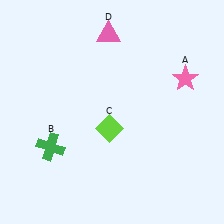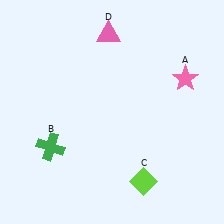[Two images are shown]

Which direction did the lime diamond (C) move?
The lime diamond (C) moved down.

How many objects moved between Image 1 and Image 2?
1 object moved between the two images.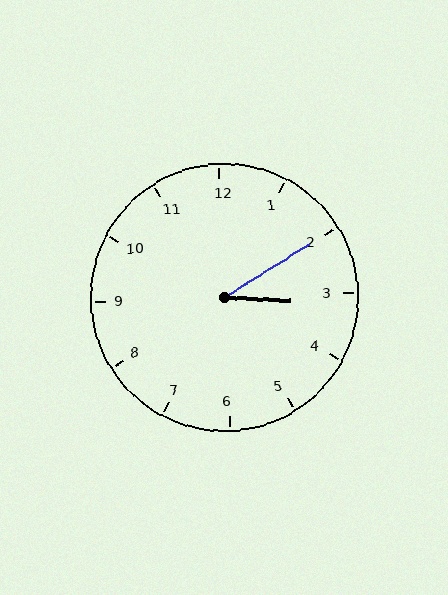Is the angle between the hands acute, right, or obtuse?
It is acute.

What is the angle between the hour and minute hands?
Approximately 35 degrees.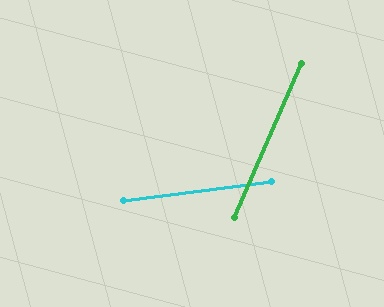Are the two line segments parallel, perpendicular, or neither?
Neither parallel nor perpendicular — they differ by about 59°.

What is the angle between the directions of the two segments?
Approximately 59 degrees.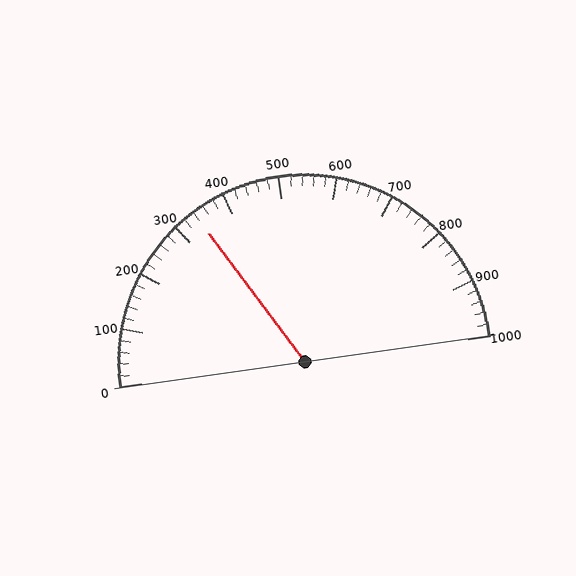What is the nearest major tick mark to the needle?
The nearest major tick mark is 300.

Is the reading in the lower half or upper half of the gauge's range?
The reading is in the lower half of the range (0 to 1000).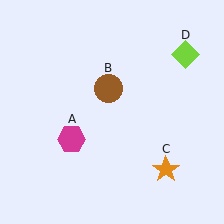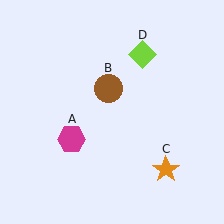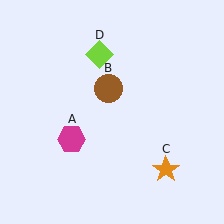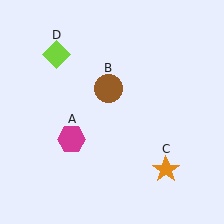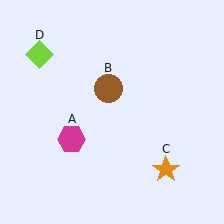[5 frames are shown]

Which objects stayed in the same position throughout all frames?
Magenta hexagon (object A) and brown circle (object B) and orange star (object C) remained stationary.